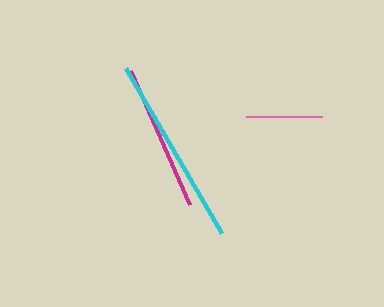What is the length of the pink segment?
The pink segment is approximately 77 pixels long.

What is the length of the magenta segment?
The magenta segment is approximately 146 pixels long.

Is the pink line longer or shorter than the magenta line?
The magenta line is longer than the pink line.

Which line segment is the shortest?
The pink line is the shortest at approximately 77 pixels.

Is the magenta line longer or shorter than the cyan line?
The cyan line is longer than the magenta line.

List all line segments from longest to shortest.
From longest to shortest: cyan, magenta, pink.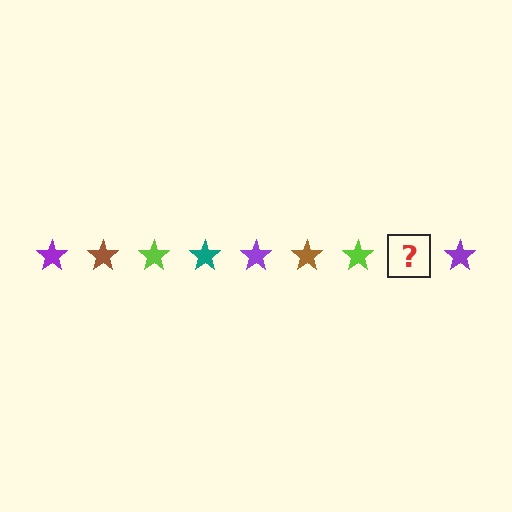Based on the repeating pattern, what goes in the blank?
The blank should be a teal star.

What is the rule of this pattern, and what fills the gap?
The rule is that the pattern cycles through purple, brown, lime, teal stars. The gap should be filled with a teal star.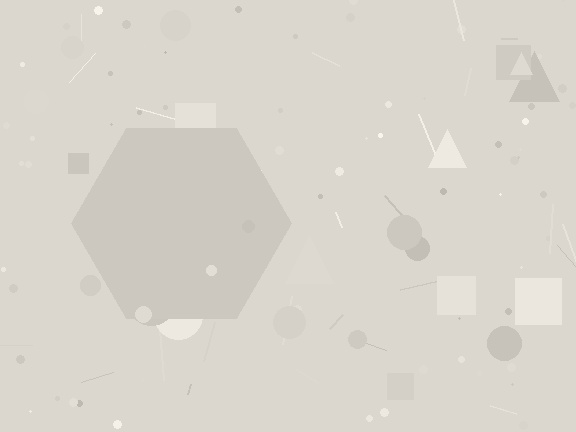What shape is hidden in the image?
A hexagon is hidden in the image.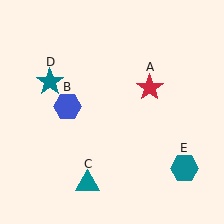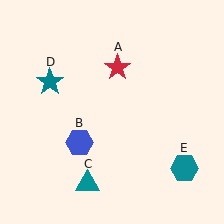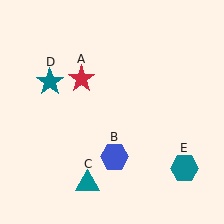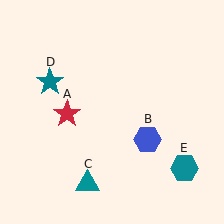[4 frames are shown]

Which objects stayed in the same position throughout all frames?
Teal triangle (object C) and teal star (object D) and teal hexagon (object E) remained stationary.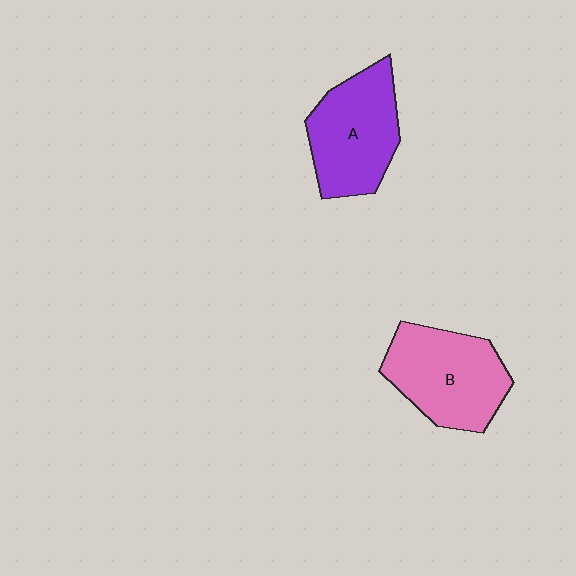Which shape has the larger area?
Shape B (pink).